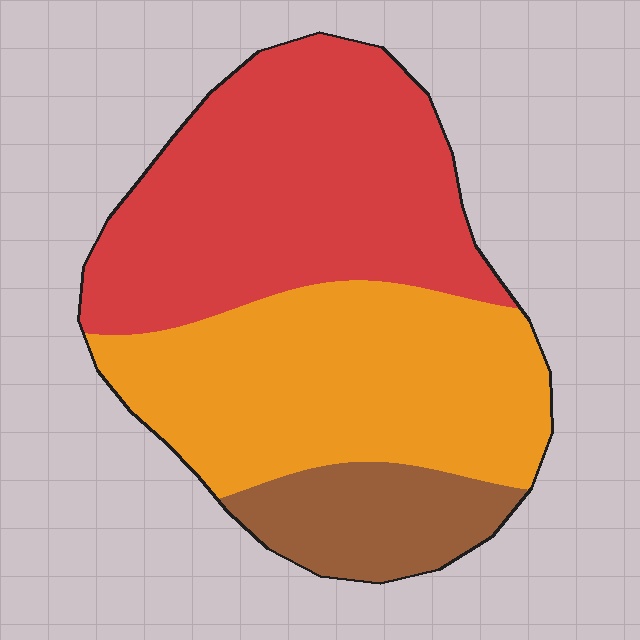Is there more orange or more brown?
Orange.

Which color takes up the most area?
Red, at roughly 45%.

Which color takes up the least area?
Brown, at roughly 15%.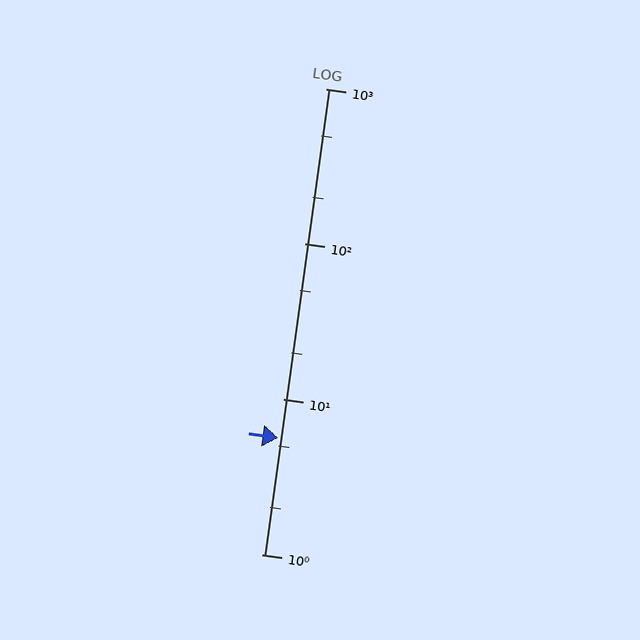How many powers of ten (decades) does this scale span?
The scale spans 3 decades, from 1 to 1000.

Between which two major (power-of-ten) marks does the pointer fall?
The pointer is between 1 and 10.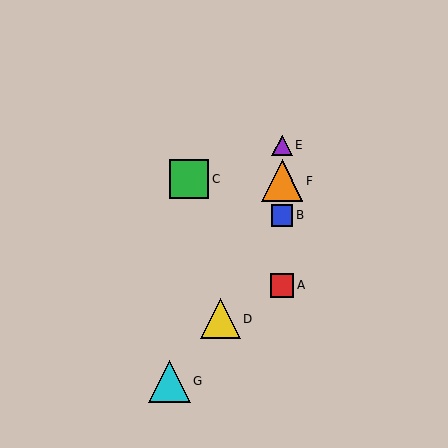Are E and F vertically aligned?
Yes, both are at x≈282.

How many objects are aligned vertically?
4 objects (A, B, E, F) are aligned vertically.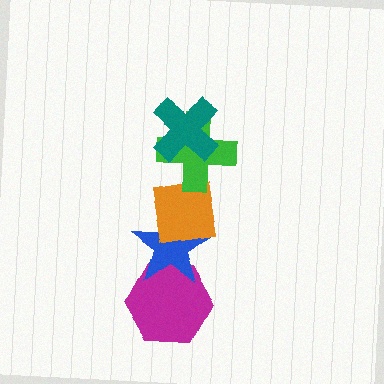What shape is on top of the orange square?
The green cross is on top of the orange square.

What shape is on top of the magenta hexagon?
The blue star is on top of the magenta hexagon.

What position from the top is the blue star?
The blue star is 4th from the top.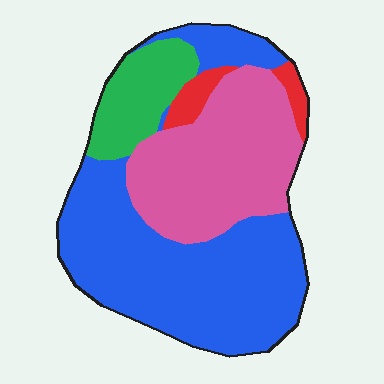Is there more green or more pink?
Pink.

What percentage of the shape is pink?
Pink covers about 30% of the shape.